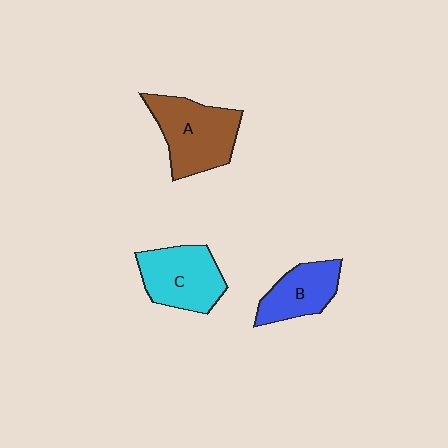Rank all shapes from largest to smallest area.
From largest to smallest: A (brown), C (cyan), B (blue).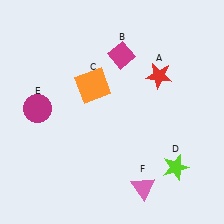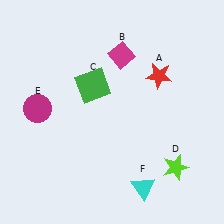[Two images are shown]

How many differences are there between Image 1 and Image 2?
There are 2 differences between the two images.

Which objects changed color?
C changed from orange to green. F changed from pink to cyan.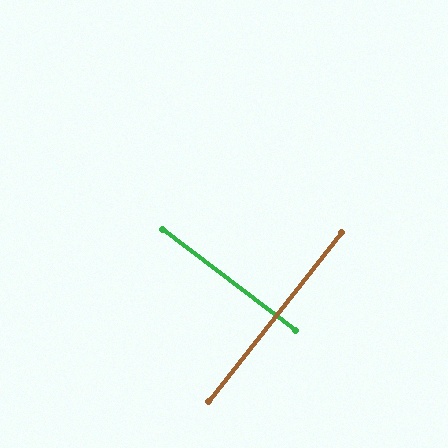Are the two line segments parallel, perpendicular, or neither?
Perpendicular — they meet at approximately 89°.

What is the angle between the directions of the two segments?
Approximately 89 degrees.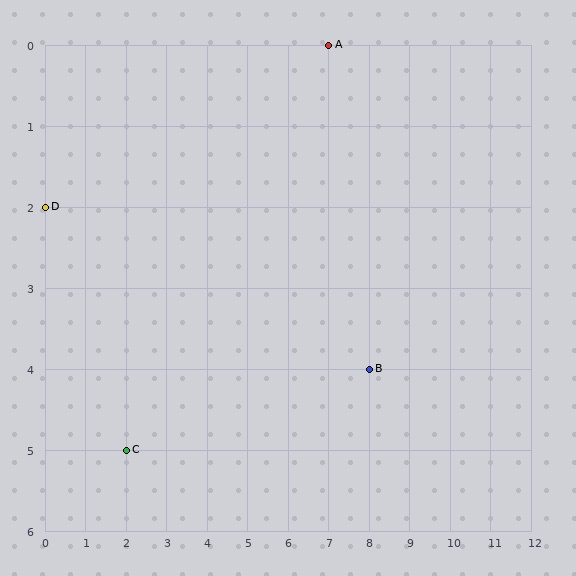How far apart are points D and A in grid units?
Points D and A are 7 columns and 2 rows apart (about 7.3 grid units diagonally).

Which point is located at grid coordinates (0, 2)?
Point D is at (0, 2).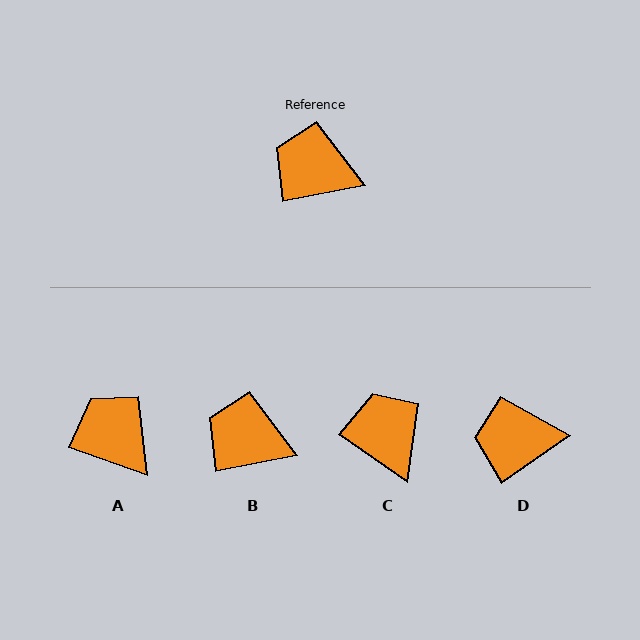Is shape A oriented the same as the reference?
No, it is off by about 31 degrees.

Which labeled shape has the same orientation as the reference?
B.